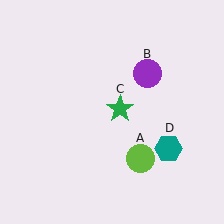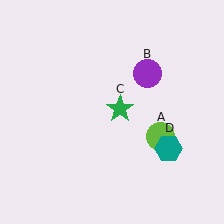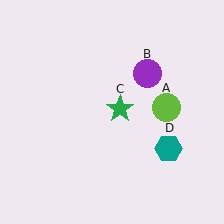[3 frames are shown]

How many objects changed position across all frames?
1 object changed position: lime circle (object A).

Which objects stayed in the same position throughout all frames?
Purple circle (object B) and green star (object C) and teal hexagon (object D) remained stationary.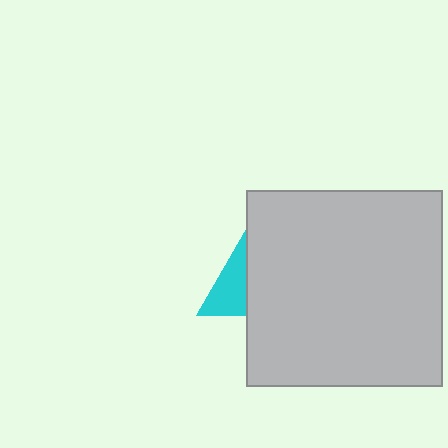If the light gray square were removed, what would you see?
You would see the complete cyan triangle.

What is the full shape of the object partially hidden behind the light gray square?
The partially hidden object is a cyan triangle.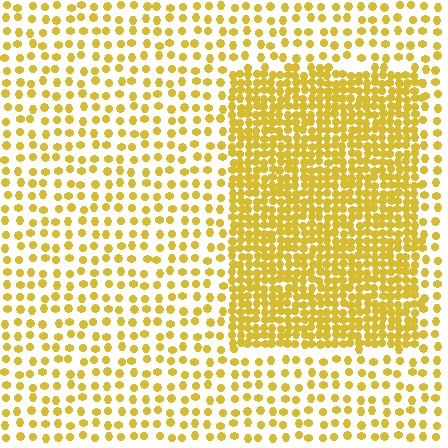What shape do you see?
I see a rectangle.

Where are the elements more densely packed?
The elements are more densely packed inside the rectangle boundary.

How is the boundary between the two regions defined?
The boundary is defined by a change in element density (approximately 2.6x ratio). All elements are the same color, size, and shape.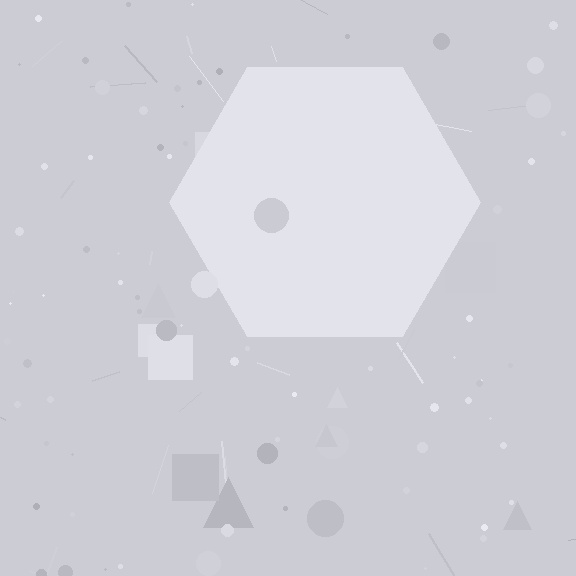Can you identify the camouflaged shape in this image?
The camouflaged shape is a hexagon.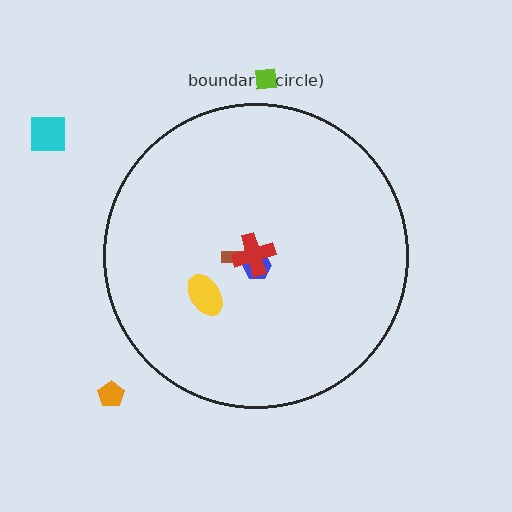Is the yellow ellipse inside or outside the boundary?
Inside.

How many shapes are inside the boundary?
4 inside, 3 outside.